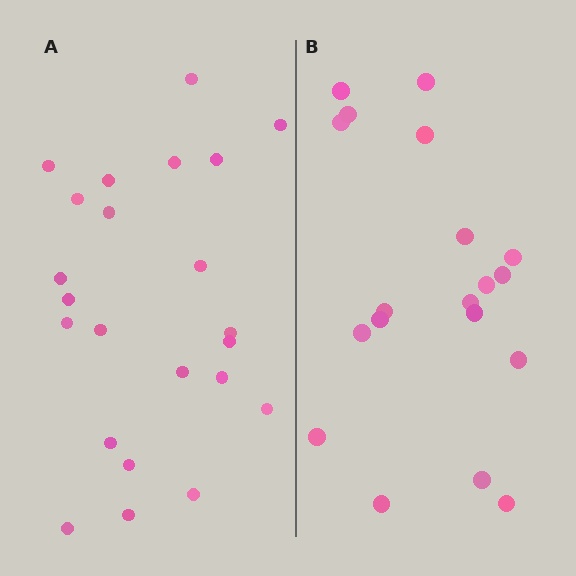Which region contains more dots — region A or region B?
Region A (the left region) has more dots.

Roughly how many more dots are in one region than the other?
Region A has about 4 more dots than region B.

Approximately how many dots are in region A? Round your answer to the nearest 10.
About 20 dots. (The exact count is 23, which rounds to 20.)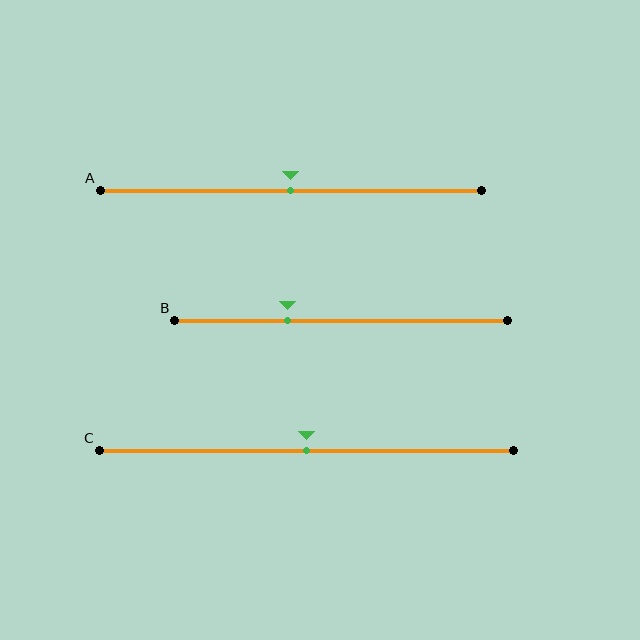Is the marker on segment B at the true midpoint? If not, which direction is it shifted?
No, the marker on segment B is shifted to the left by about 16% of the segment length.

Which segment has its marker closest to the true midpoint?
Segment A has its marker closest to the true midpoint.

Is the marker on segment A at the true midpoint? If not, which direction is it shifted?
Yes, the marker on segment A is at the true midpoint.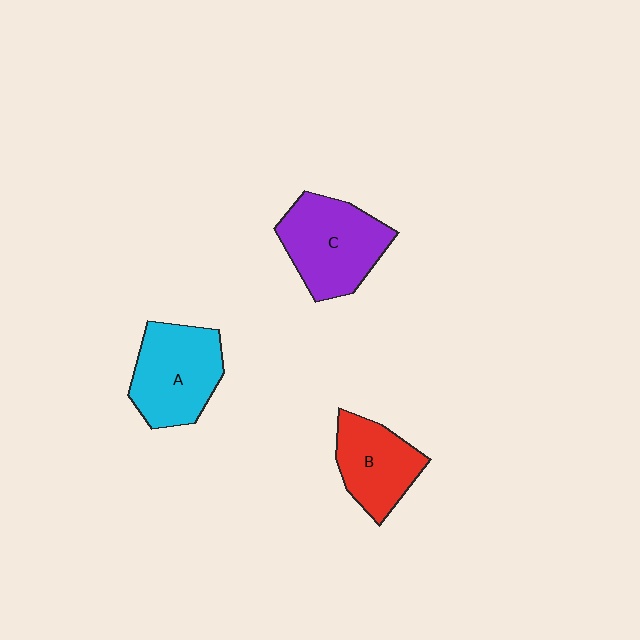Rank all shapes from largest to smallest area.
From largest to smallest: C (purple), A (cyan), B (red).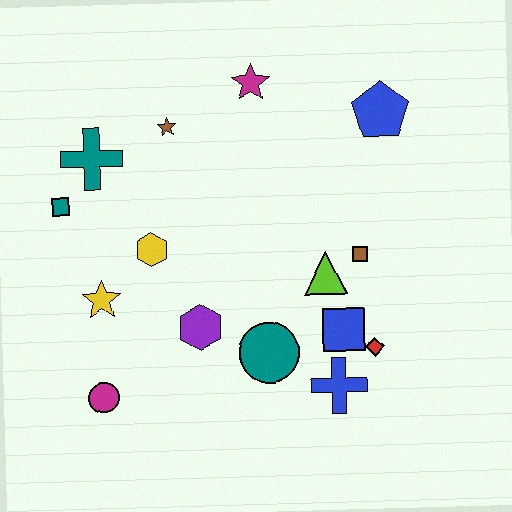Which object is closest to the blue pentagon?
The magenta star is closest to the blue pentagon.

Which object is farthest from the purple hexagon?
The blue pentagon is farthest from the purple hexagon.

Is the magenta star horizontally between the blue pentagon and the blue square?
No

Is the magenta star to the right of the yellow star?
Yes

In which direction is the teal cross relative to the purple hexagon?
The teal cross is above the purple hexagon.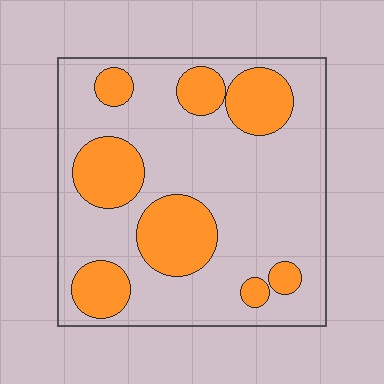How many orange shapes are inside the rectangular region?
8.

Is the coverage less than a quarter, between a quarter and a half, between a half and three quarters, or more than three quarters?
Between a quarter and a half.